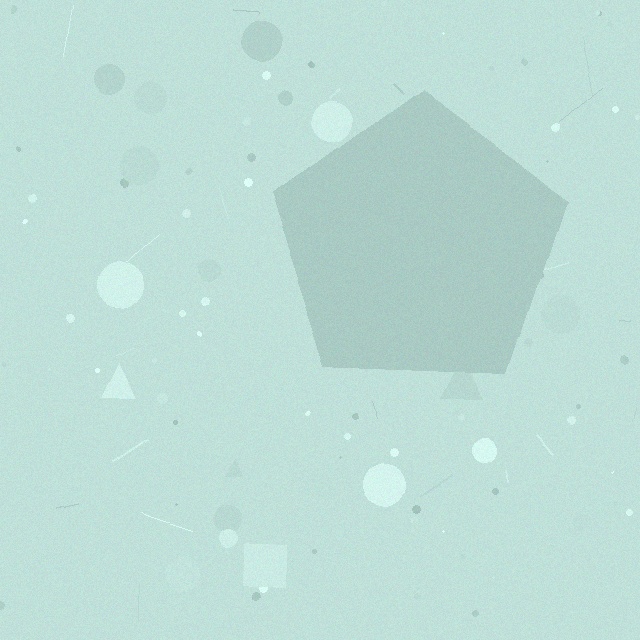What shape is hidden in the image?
A pentagon is hidden in the image.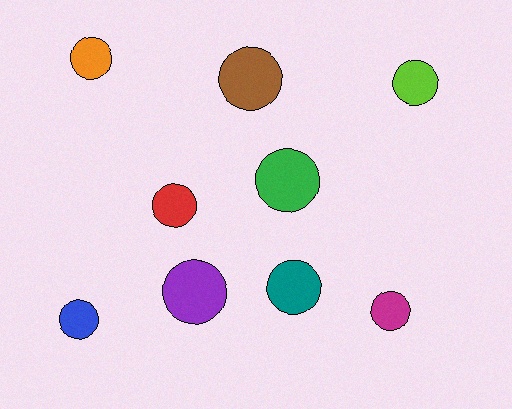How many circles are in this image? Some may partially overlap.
There are 9 circles.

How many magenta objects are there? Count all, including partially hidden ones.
There is 1 magenta object.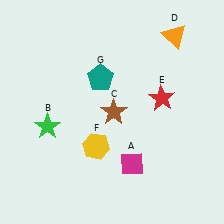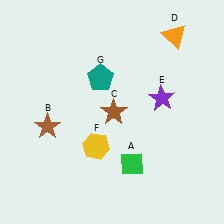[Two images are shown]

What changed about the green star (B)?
In Image 1, B is green. In Image 2, it changed to brown.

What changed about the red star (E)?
In Image 1, E is red. In Image 2, it changed to purple.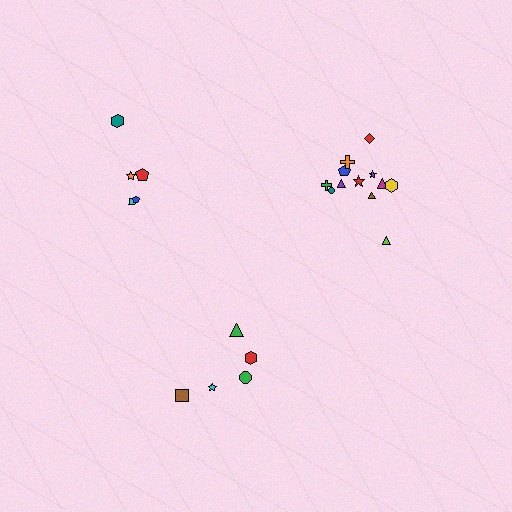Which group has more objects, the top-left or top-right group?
The top-right group.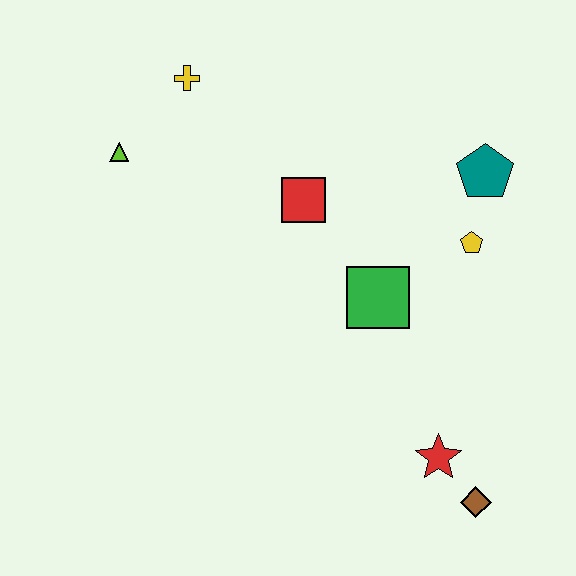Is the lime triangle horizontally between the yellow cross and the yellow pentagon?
No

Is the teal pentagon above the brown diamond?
Yes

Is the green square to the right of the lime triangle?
Yes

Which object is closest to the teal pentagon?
The yellow pentagon is closest to the teal pentagon.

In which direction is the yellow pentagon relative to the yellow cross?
The yellow pentagon is to the right of the yellow cross.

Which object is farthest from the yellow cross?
The brown diamond is farthest from the yellow cross.